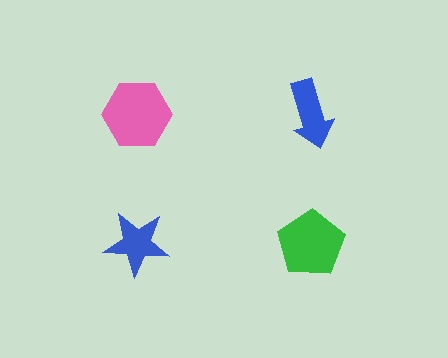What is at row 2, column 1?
A blue star.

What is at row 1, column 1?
A pink hexagon.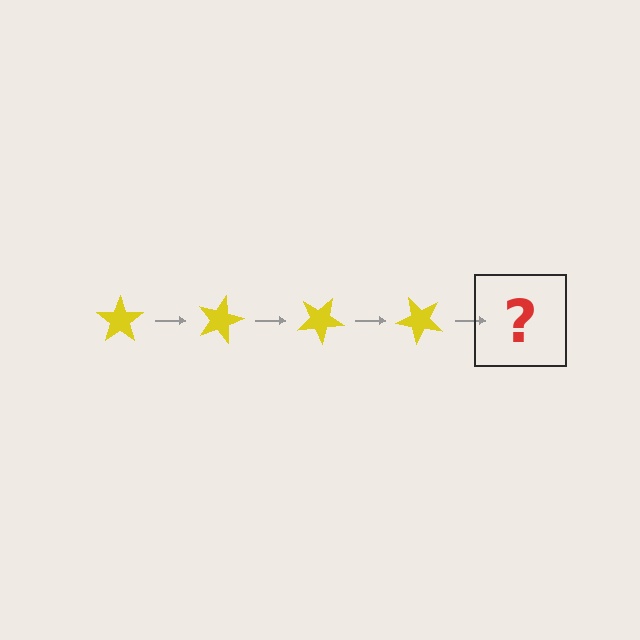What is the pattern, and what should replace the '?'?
The pattern is that the star rotates 15 degrees each step. The '?' should be a yellow star rotated 60 degrees.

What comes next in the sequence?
The next element should be a yellow star rotated 60 degrees.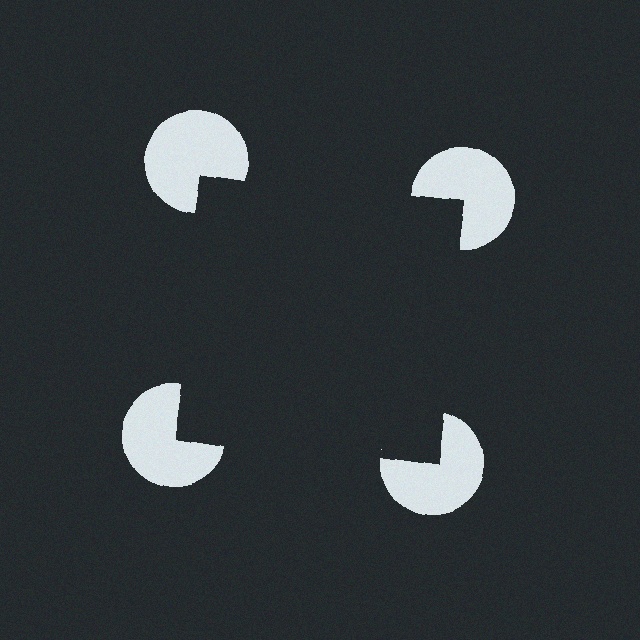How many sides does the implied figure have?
4 sides.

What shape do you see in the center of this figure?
An illusory square — its edges are inferred from the aligned wedge cuts in the pac-man discs, not physically drawn.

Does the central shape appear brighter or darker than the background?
It typically appears slightly darker than the background, even though no actual brightness change is drawn.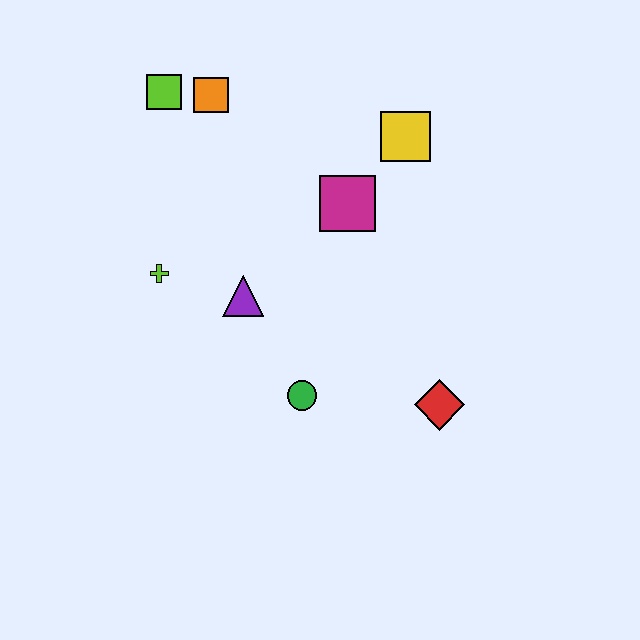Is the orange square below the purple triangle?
No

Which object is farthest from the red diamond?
The lime square is farthest from the red diamond.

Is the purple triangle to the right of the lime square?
Yes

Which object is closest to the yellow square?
The magenta square is closest to the yellow square.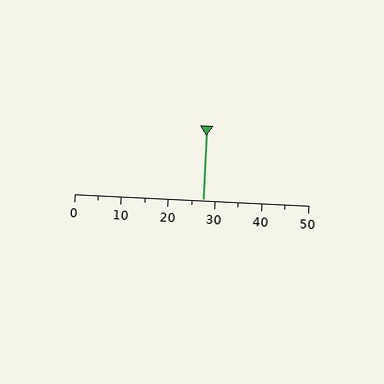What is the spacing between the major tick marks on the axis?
The major ticks are spaced 10 apart.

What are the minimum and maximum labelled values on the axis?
The axis runs from 0 to 50.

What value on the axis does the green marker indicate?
The marker indicates approximately 27.5.